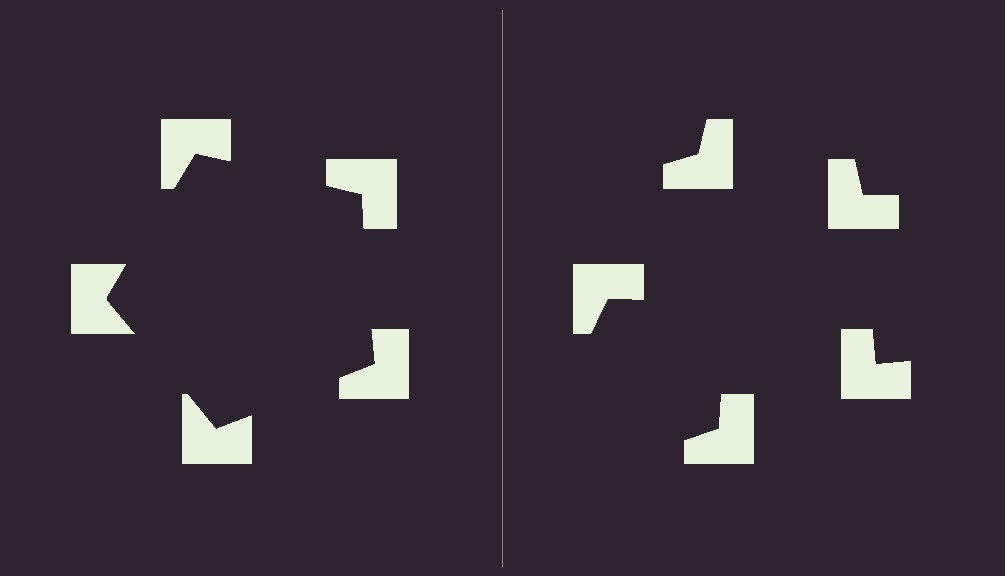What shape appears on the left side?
An illusory pentagon.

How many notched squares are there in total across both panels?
10 — 5 on each side.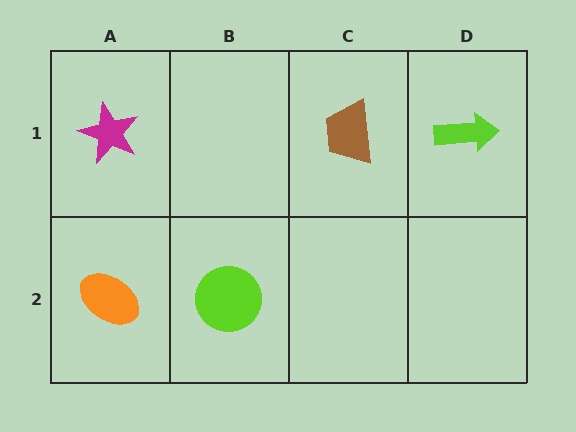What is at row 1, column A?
A magenta star.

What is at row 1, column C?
A brown trapezoid.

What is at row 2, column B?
A lime circle.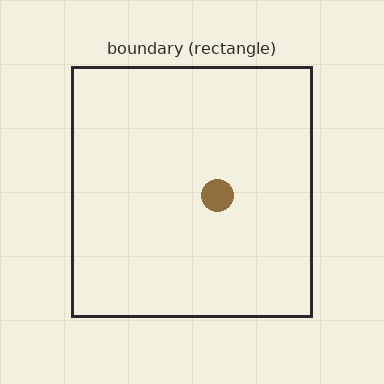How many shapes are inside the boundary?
1 inside, 0 outside.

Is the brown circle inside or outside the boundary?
Inside.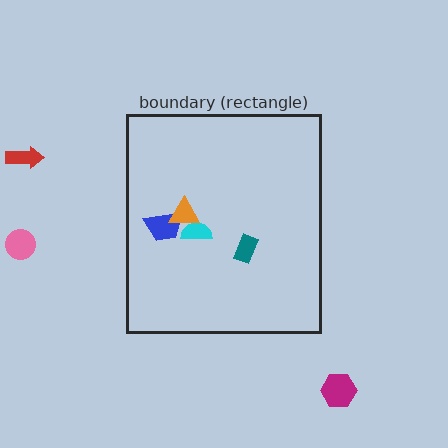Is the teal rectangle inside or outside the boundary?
Inside.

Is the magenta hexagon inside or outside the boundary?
Outside.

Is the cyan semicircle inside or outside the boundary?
Inside.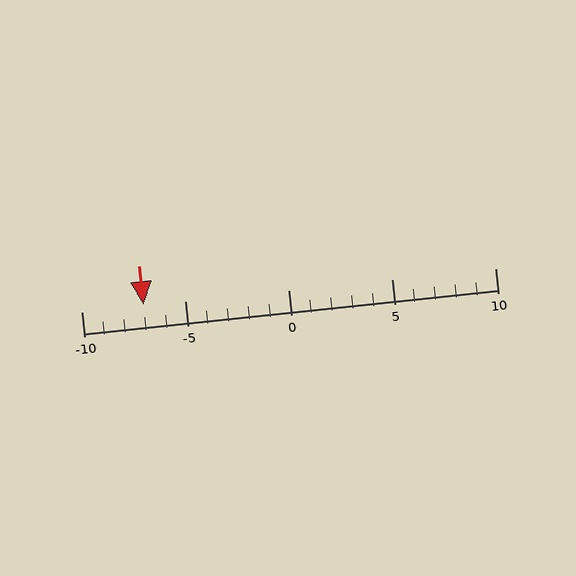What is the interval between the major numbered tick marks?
The major tick marks are spaced 5 units apart.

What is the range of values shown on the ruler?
The ruler shows values from -10 to 10.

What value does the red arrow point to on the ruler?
The red arrow points to approximately -7.